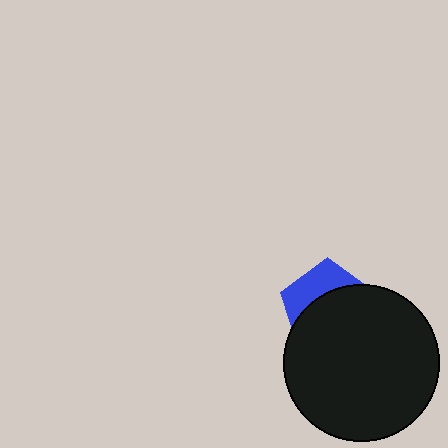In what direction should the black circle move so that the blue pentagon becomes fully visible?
The black circle should move down. That is the shortest direction to clear the overlap and leave the blue pentagon fully visible.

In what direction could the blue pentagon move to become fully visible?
The blue pentagon could move up. That would shift it out from behind the black circle entirely.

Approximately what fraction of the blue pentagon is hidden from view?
Roughly 66% of the blue pentagon is hidden behind the black circle.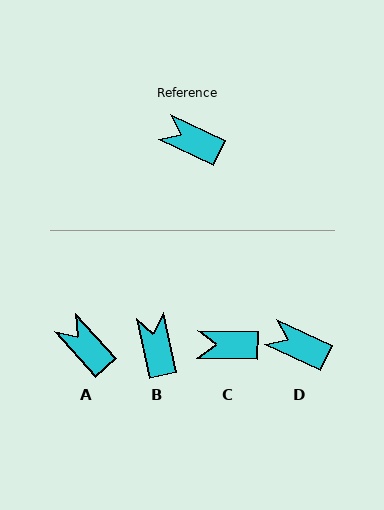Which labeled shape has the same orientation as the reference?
D.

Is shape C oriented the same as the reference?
No, it is off by about 24 degrees.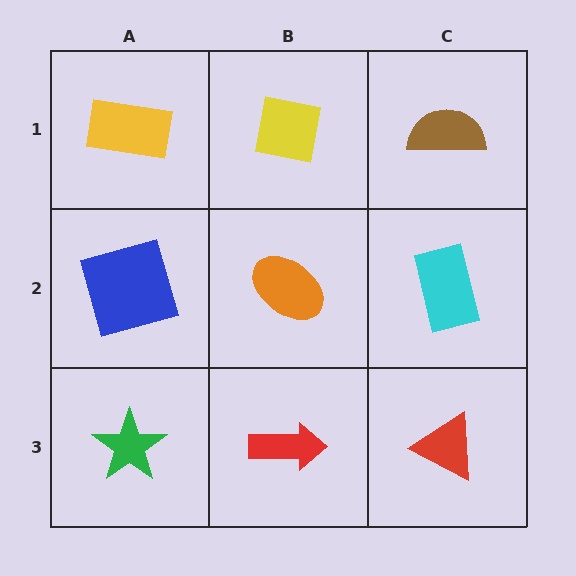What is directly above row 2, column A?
A yellow rectangle.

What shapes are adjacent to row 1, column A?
A blue square (row 2, column A), a yellow square (row 1, column B).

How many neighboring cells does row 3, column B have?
3.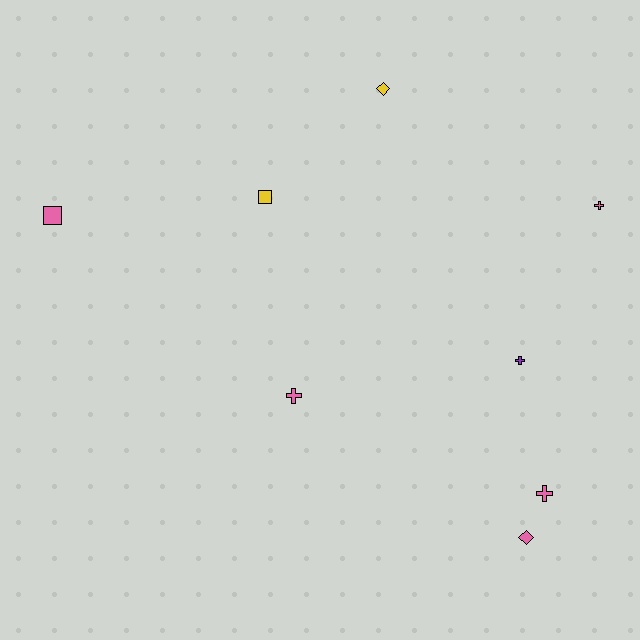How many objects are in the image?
There are 8 objects.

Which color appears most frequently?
Pink, with 5 objects.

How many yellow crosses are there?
There are no yellow crosses.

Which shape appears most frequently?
Cross, with 4 objects.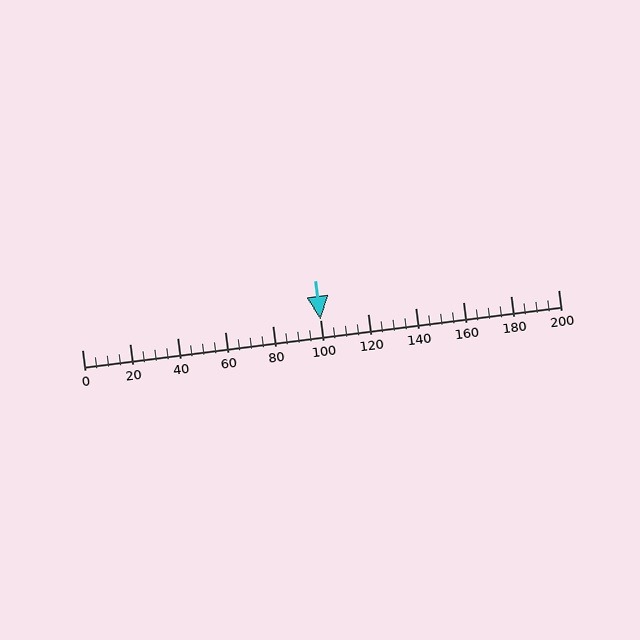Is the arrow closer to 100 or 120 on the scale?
The arrow is closer to 100.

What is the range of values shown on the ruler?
The ruler shows values from 0 to 200.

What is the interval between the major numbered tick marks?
The major tick marks are spaced 20 units apart.